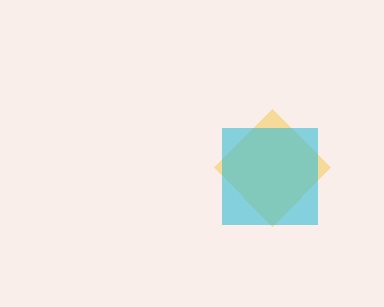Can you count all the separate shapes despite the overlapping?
Yes, there are 2 separate shapes.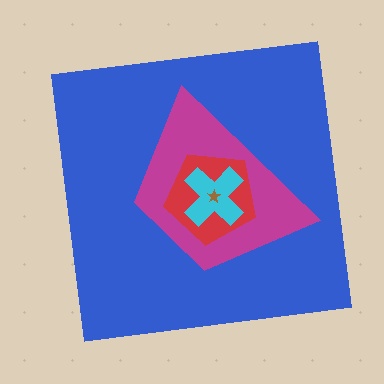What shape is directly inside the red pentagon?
The cyan cross.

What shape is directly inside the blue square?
The magenta trapezoid.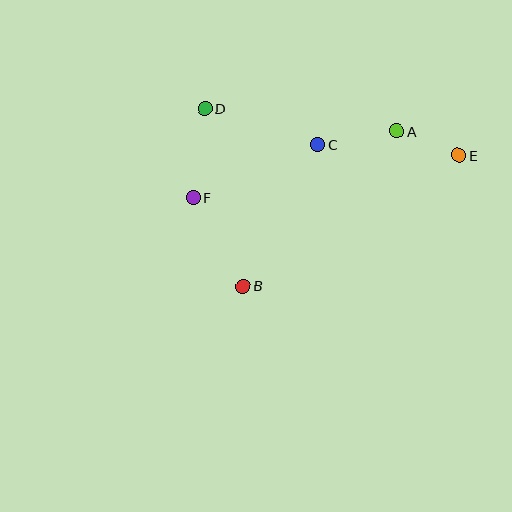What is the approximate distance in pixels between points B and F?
The distance between B and F is approximately 101 pixels.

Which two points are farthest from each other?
Points E and F are farthest from each other.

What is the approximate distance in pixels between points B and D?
The distance between B and D is approximately 181 pixels.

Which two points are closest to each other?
Points A and E are closest to each other.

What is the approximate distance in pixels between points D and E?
The distance between D and E is approximately 258 pixels.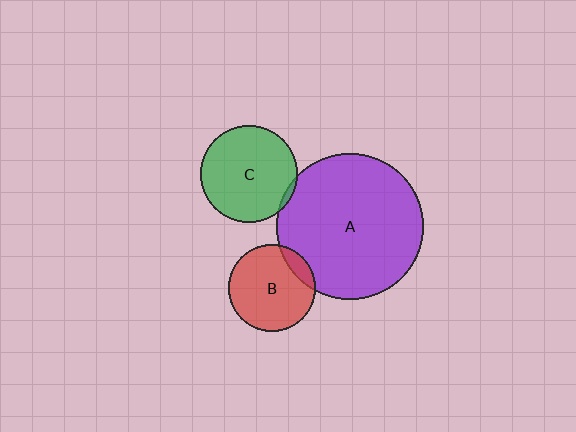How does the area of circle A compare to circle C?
Approximately 2.3 times.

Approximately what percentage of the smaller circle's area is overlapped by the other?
Approximately 5%.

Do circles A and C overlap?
Yes.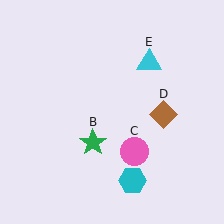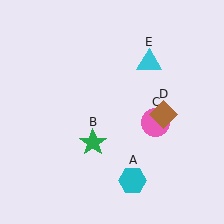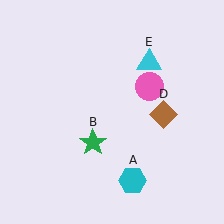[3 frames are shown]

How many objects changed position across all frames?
1 object changed position: pink circle (object C).